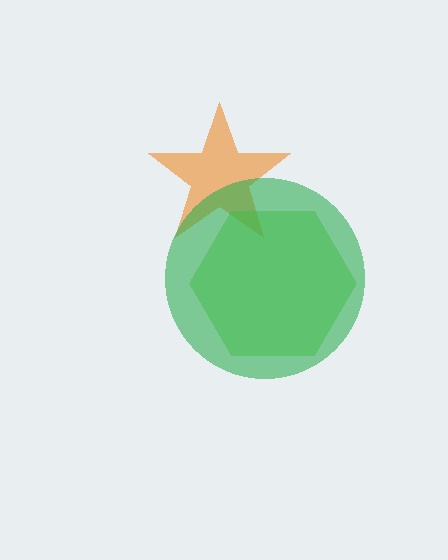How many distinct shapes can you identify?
There are 3 distinct shapes: an orange star, a lime hexagon, a green circle.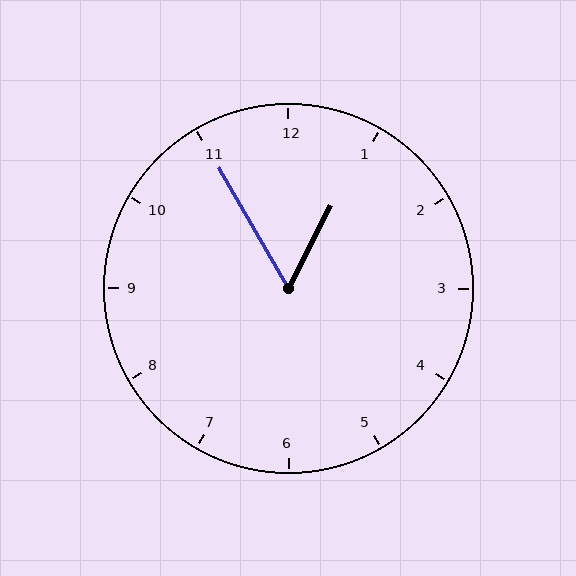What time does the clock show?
12:55.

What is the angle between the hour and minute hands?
Approximately 58 degrees.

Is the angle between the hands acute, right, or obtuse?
It is acute.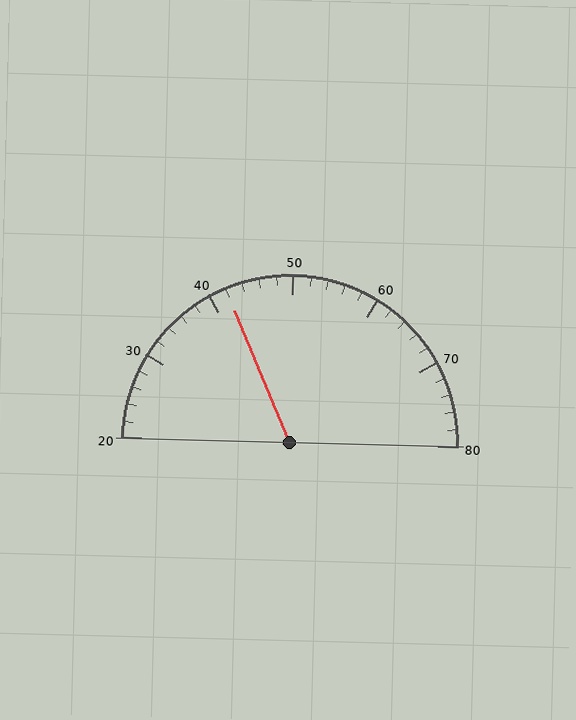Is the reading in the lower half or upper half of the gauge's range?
The reading is in the lower half of the range (20 to 80).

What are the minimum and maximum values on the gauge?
The gauge ranges from 20 to 80.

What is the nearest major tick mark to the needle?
The nearest major tick mark is 40.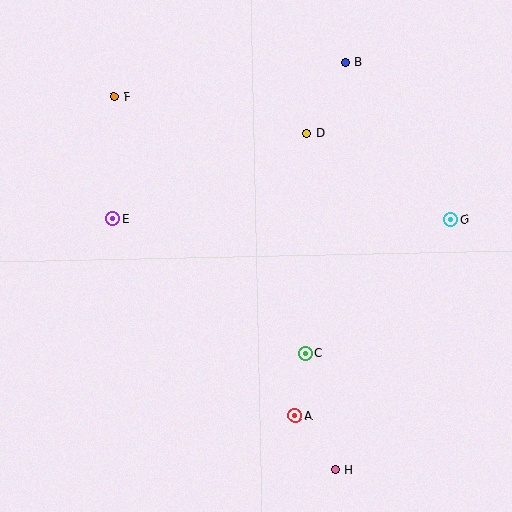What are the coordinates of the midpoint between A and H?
The midpoint between A and H is at (315, 443).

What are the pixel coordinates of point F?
Point F is at (115, 97).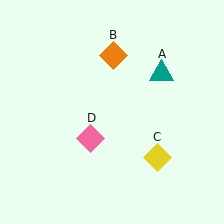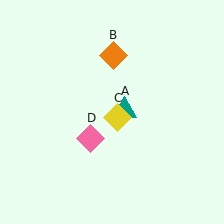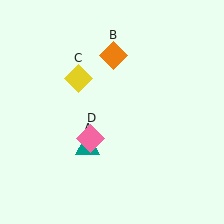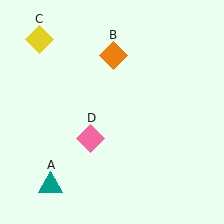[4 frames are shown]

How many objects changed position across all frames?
2 objects changed position: teal triangle (object A), yellow diamond (object C).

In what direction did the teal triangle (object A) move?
The teal triangle (object A) moved down and to the left.